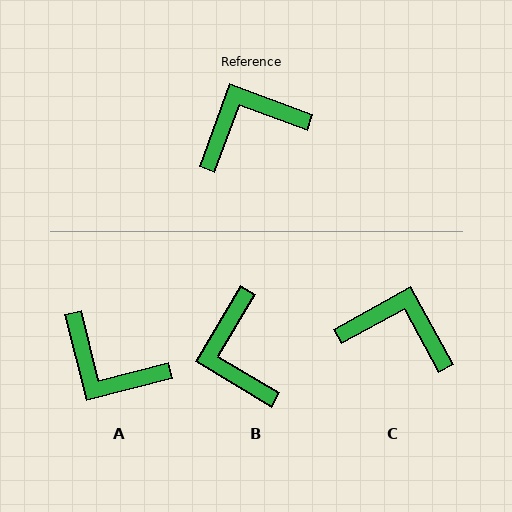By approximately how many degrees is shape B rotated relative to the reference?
Approximately 80 degrees counter-clockwise.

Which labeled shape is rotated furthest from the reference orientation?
A, about 125 degrees away.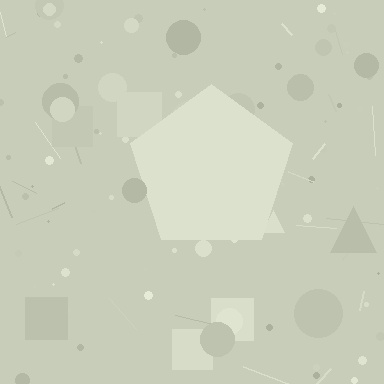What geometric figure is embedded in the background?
A pentagon is embedded in the background.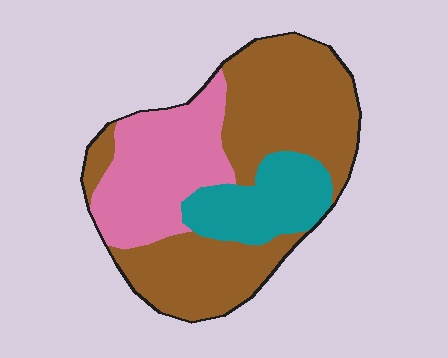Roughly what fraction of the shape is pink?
Pink takes up about one quarter (1/4) of the shape.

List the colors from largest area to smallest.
From largest to smallest: brown, pink, teal.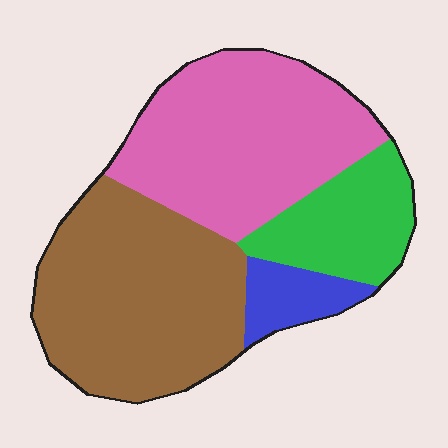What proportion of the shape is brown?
Brown covers roughly 40% of the shape.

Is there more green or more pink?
Pink.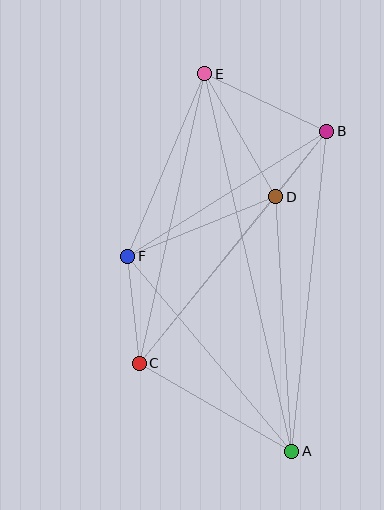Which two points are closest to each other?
Points B and D are closest to each other.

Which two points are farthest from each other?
Points A and E are farthest from each other.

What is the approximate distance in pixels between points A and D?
The distance between A and D is approximately 255 pixels.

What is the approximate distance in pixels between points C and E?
The distance between C and E is approximately 297 pixels.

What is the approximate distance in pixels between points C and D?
The distance between C and D is approximately 215 pixels.